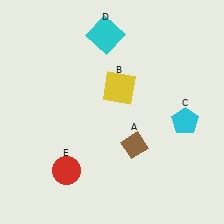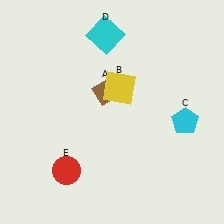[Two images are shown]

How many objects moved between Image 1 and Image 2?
1 object moved between the two images.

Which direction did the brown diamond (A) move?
The brown diamond (A) moved up.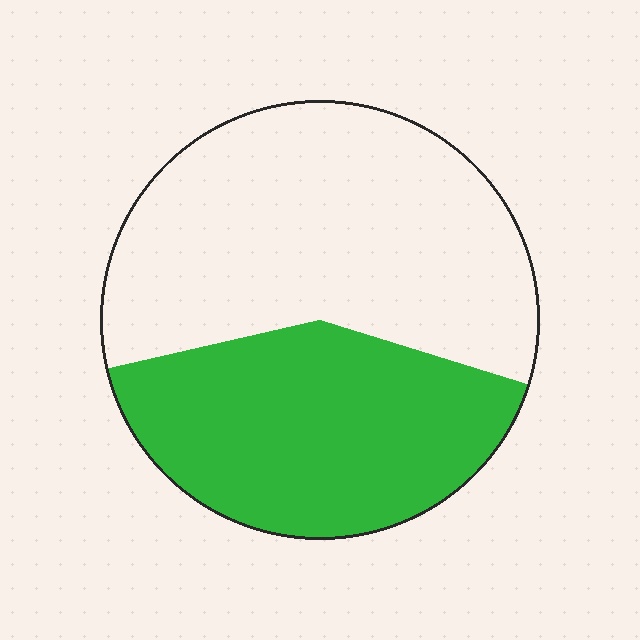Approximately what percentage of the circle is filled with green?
Approximately 40%.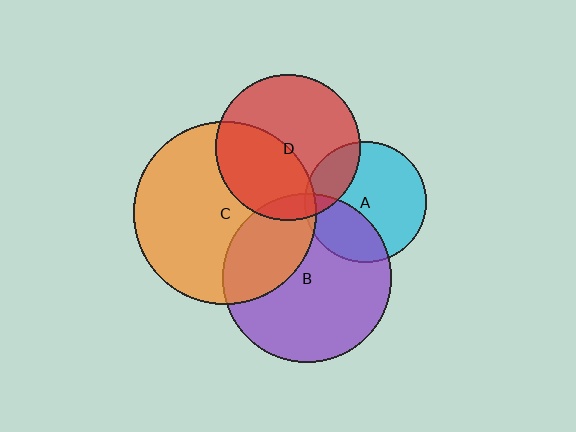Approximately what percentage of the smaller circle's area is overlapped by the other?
Approximately 40%.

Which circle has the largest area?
Circle C (orange).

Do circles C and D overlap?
Yes.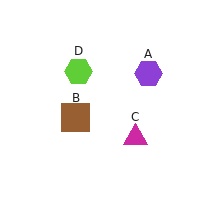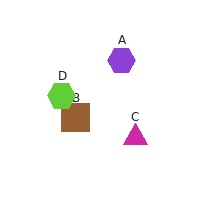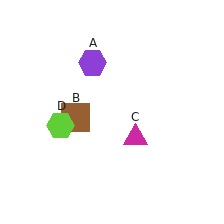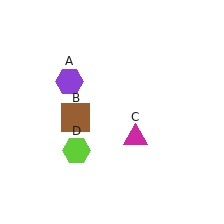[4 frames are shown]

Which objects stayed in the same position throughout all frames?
Brown square (object B) and magenta triangle (object C) remained stationary.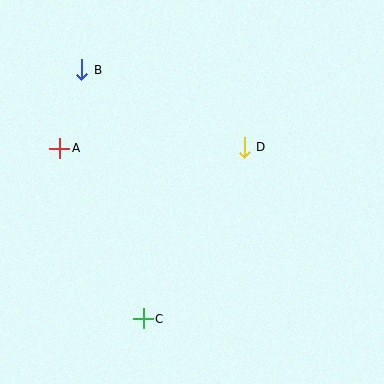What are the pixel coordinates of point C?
Point C is at (143, 319).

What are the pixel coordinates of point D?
Point D is at (244, 147).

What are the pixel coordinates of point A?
Point A is at (60, 148).